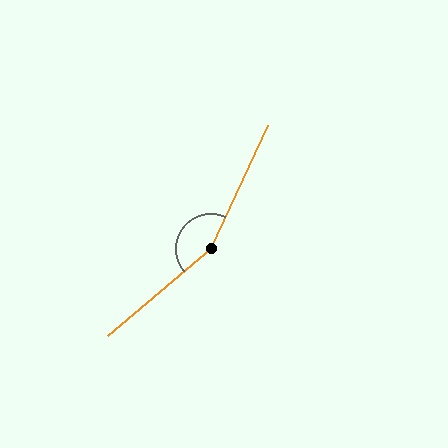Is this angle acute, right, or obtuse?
It is obtuse.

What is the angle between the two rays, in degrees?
Approximately 155 degrees.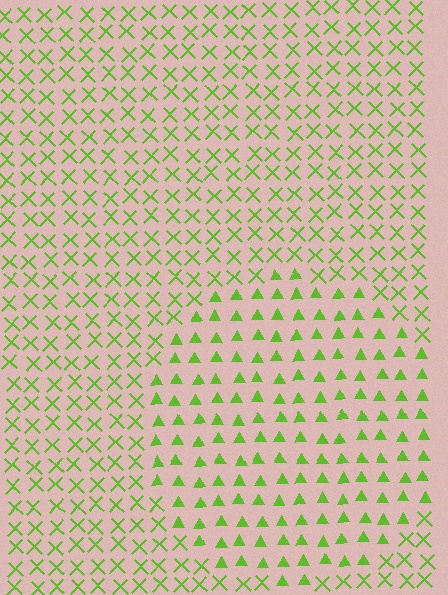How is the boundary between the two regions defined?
The boundary is defined by a change in element shape: triangles inside vs. X marks outside. All elements share the same color and spacing.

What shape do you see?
I see a circle.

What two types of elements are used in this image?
The image uses triangles inside the circle region and X marks outside it.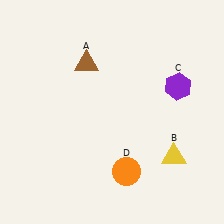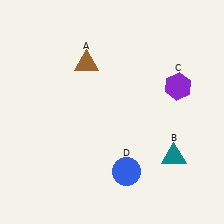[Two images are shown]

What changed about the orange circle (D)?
In Image 1, D is orange. In Image 2, it changed to blue.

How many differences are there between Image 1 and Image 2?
There are 2 differences between the two images.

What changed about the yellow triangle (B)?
In Image 1, B is yellow. In Image 2, it changed to teal.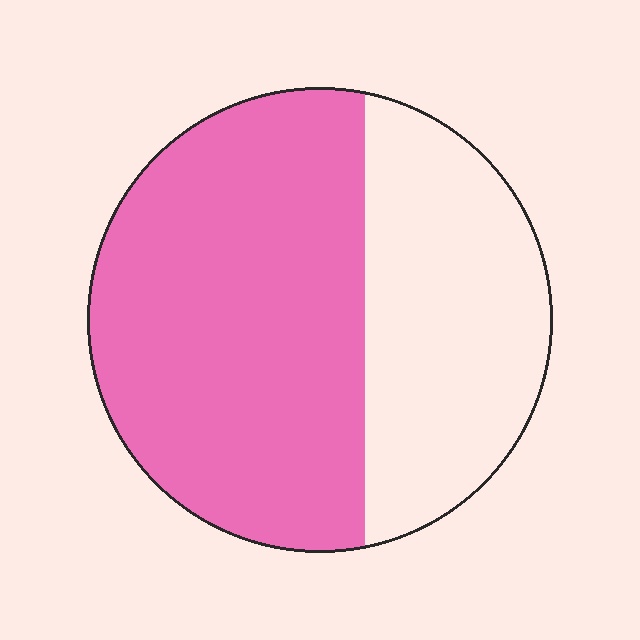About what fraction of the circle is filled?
About five eighths (5/8).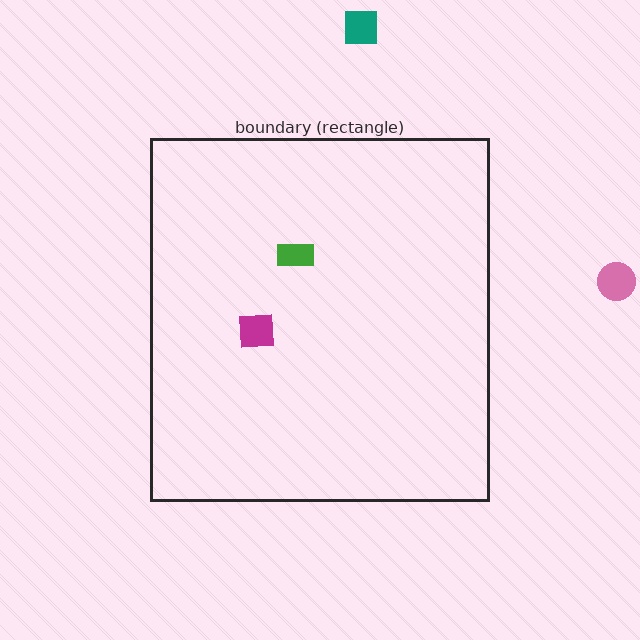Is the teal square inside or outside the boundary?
Outside.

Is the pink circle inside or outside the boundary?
Outside.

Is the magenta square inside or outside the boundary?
Inside.